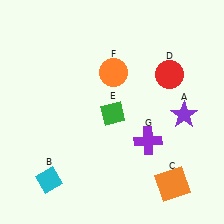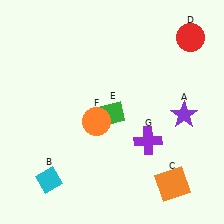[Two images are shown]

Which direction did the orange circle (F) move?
The orange circle (F) moved down.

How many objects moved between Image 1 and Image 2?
2 objects moved between the two images.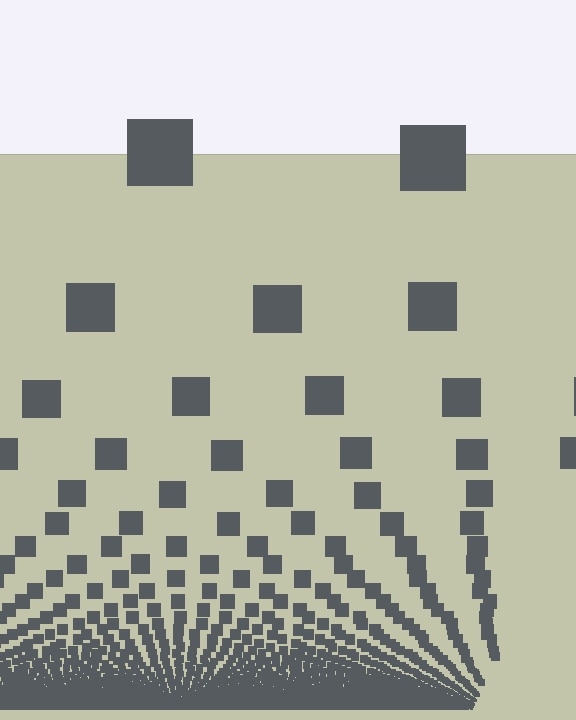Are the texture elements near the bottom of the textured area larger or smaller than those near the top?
Smaller. The gradient is inverted — elements near the bottom are smaller and denser.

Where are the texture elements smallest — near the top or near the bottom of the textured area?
Near the bottom.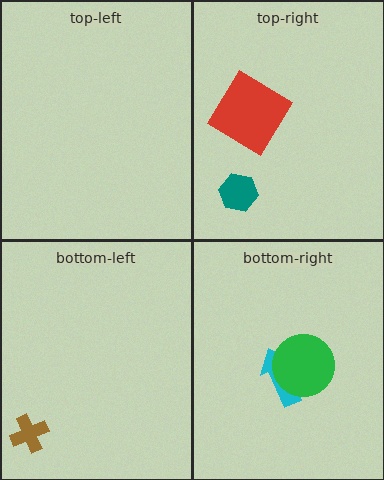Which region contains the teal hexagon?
The top-right region.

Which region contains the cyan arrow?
The bottom-right region.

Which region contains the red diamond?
The top-right region.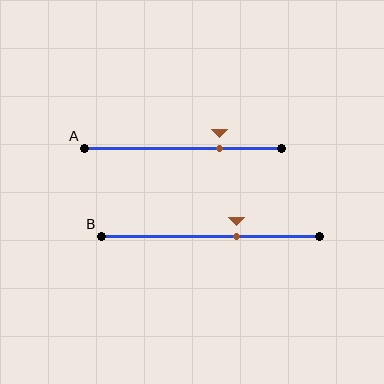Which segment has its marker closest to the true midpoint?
Segment B has its marker closest to the true midpoint.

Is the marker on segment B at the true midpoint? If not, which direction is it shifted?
No, the marker on segment B is shifted to the right by about 12% of the segment length.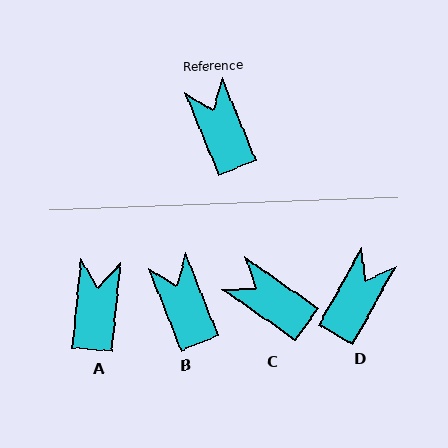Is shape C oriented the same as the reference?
No, it is off by about 33 degrees.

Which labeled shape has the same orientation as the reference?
B.